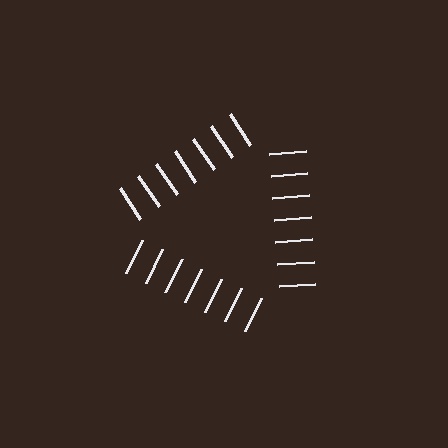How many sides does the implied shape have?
3 sides — the line-ends trace a triangle.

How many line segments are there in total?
21 — 7 along each of the 3 edges.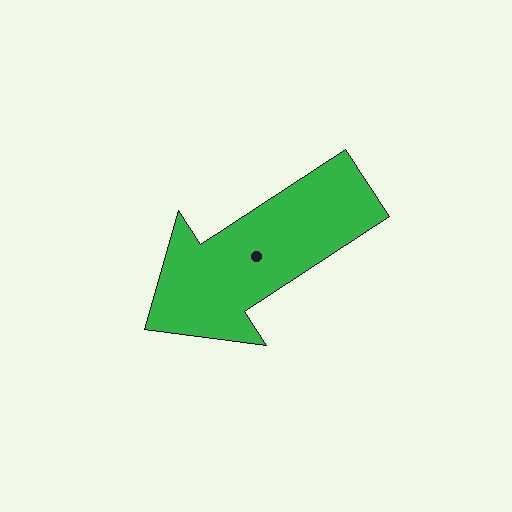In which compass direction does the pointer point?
Southwest.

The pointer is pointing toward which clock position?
Roughly 8 o'clock.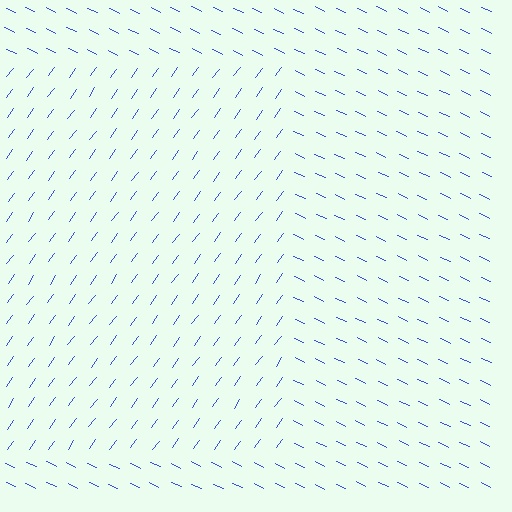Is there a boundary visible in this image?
Yes, there is a texture boundary formed by a change in line orientation.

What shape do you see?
I see a rectangle.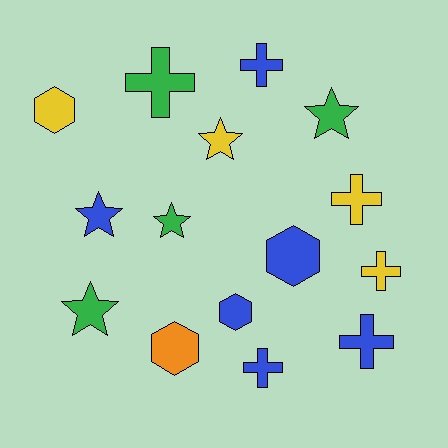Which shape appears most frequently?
Cross, with 6 objects.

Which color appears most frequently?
Blue, with 6 objects.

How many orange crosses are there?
There are no orange crosses.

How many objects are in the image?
There are 15 objects.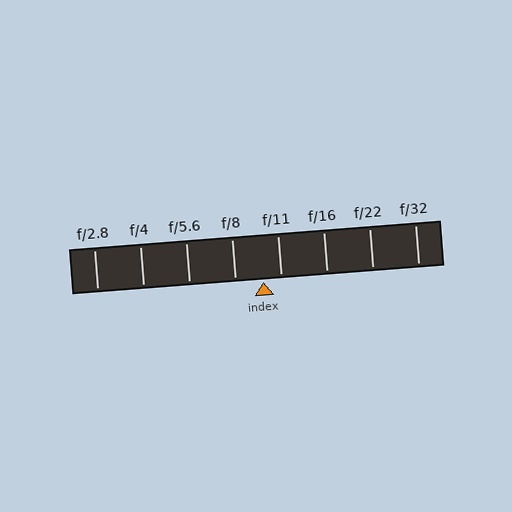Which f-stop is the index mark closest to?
The index mark is closest to f/11.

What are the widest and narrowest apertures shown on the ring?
The widest aperture shown is f/2.8 and the narrowest is f/32.